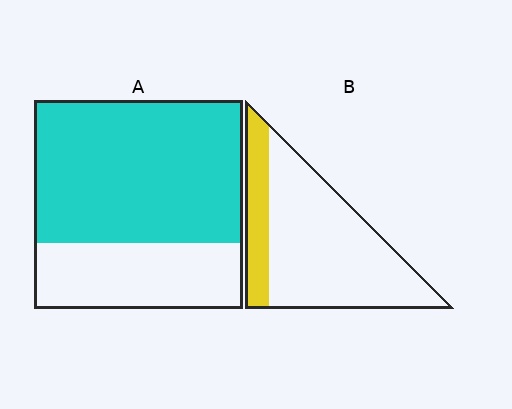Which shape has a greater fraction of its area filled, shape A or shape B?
Shape A.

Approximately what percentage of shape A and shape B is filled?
A is approximately 70% and B is approximately 20%.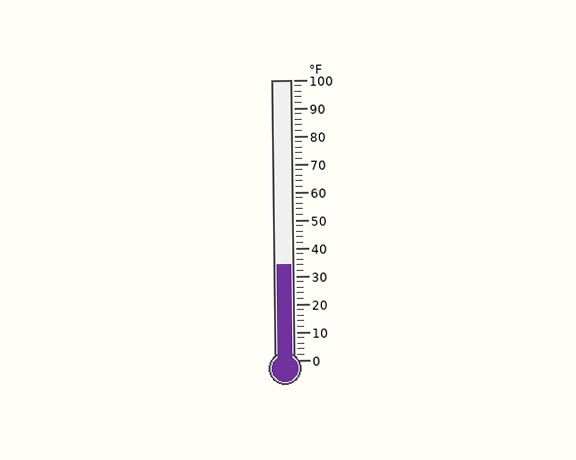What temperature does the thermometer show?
The thermometer shows approximately 34°F.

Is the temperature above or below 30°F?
The temperature is above 30°F.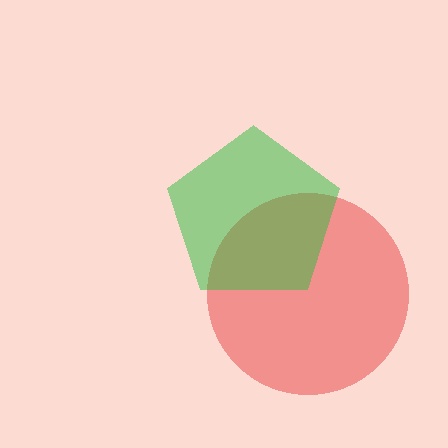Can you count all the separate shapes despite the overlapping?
Yes, there are 2 separate shapes.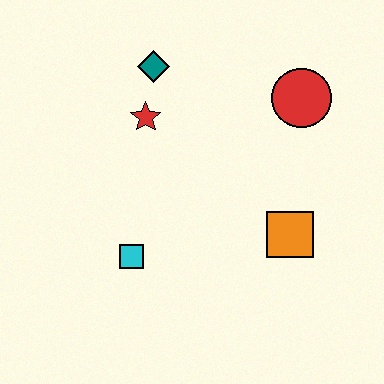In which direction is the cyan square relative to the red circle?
The cyan square is to the left of the red circle.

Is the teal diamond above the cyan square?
Yes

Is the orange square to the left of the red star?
No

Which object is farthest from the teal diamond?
The orange square is farthest from the teal diamond.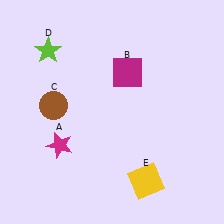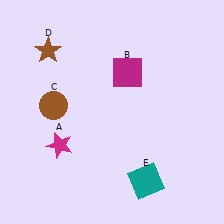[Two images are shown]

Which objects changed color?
D changed from lime to brown. E changed from yellow to teal.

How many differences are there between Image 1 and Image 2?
There are 2 differences between the two images.